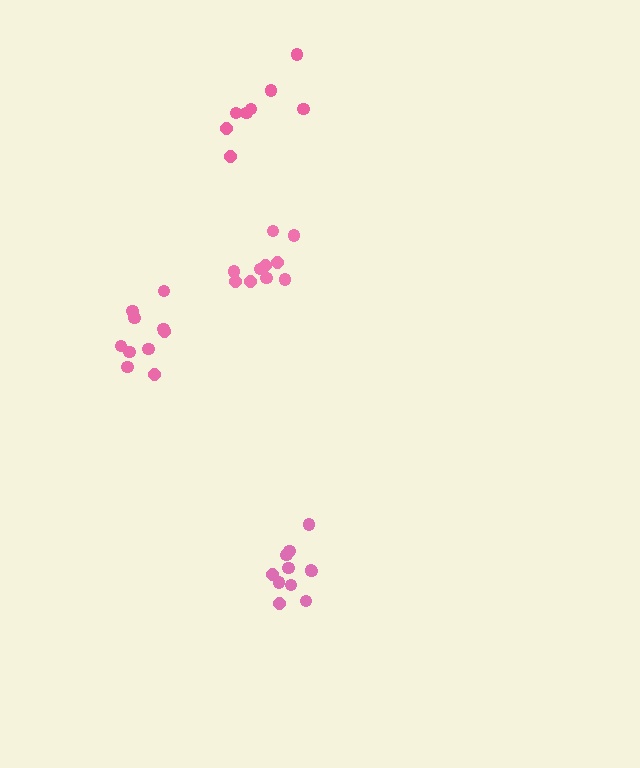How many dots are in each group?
Group 1: 11 dots, Group 2: 8 dots, Group 3: 10 dots, Group 4: 10 dots (39 total).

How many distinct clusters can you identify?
There are 4 distinct clusters.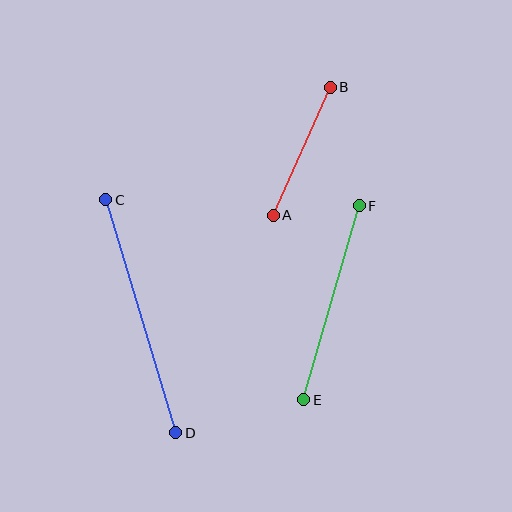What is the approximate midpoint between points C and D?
The midpoint is at approximately (141, 316) pixels.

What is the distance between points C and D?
The distance is approximately 243 pixels.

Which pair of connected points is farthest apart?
Points C and D are farthest apart.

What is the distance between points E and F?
The distance is approximately 202 pixels.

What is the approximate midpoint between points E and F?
The midpoint is at approximately (331, 303) pixels.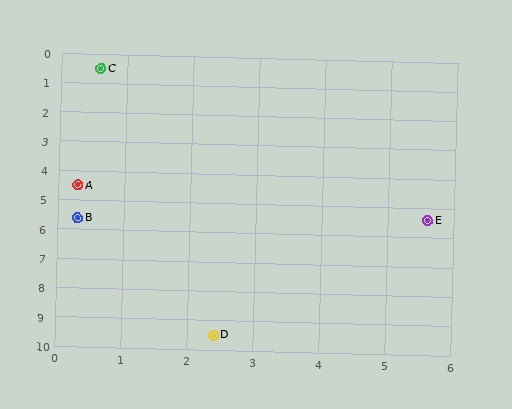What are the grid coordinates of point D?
Point D is at approximately (2.4, 9.5).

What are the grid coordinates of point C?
Point C is at approximately (0.6, 0.5).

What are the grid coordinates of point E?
Point E is at approximately (5.6, 5.4).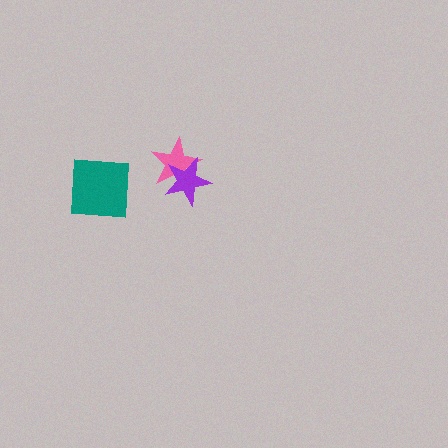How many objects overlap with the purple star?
1 object overlaps with the purple star.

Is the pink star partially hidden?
Yes, it is partially covered by another shape.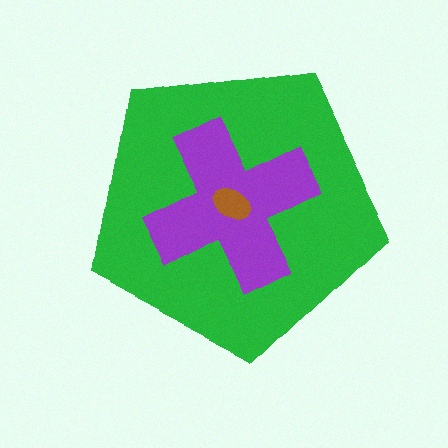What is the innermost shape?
The brown ellipse.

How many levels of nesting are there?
3.